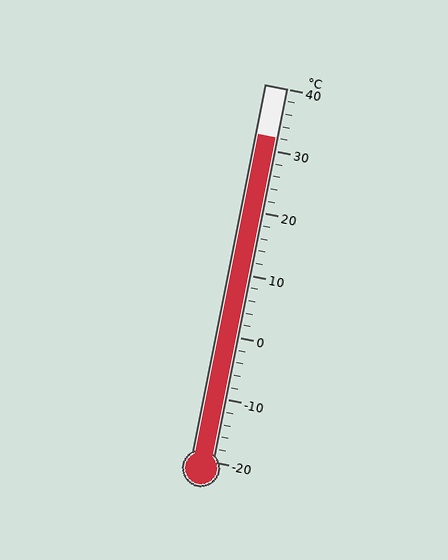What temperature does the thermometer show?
The thermometer shows approximately 32°C.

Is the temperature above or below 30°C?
The temperature is above 30°C.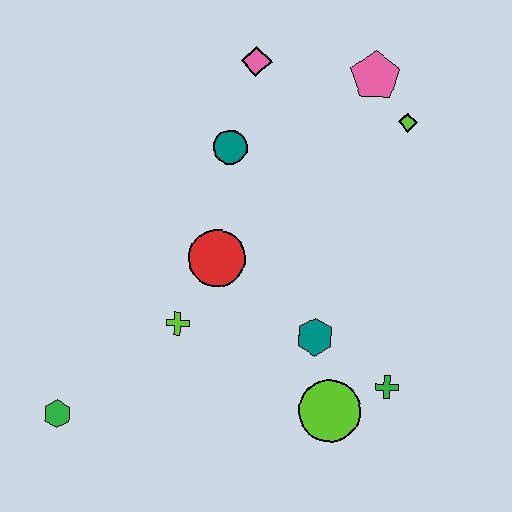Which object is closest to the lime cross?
The red circle is closest to the lime cross.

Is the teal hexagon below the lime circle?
No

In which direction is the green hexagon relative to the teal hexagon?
The green hexagon is to the left of the teal hexagon.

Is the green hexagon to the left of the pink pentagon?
Yes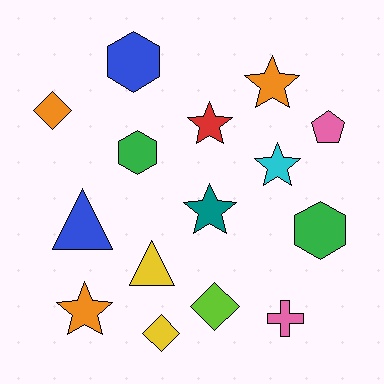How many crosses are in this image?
There is 1 cross.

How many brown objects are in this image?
There are no brown objects.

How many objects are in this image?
There are 15 objects.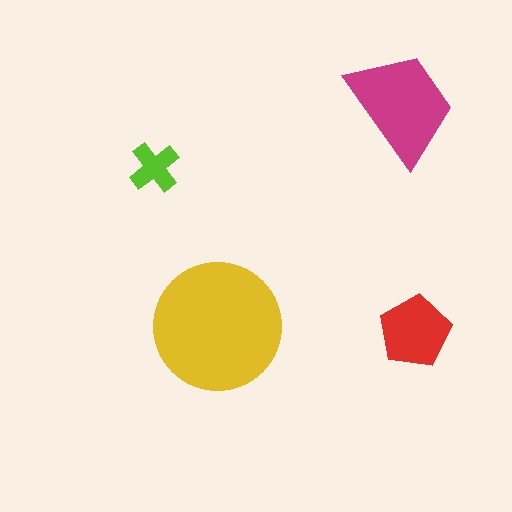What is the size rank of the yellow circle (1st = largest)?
1st.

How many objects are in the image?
There are 4 objects in the image.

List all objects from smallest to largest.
The lime cross, the red pentagon, the magenta trapezoid, the yellow circle.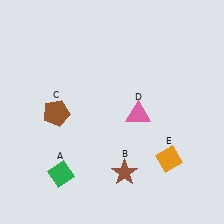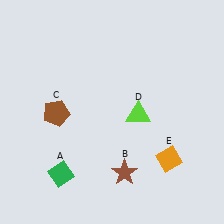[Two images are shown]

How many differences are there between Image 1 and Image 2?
There is 1 difference between the two images.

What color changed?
The triangle (D) changed from pink in Image 1 to lime in Image 2.